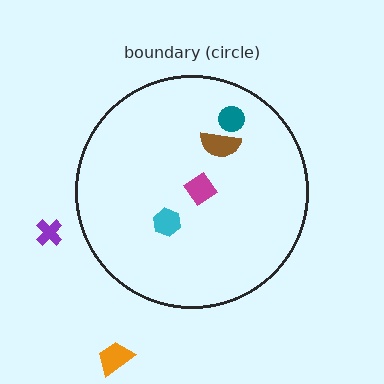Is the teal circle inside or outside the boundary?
Inside.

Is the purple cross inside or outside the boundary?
Outside.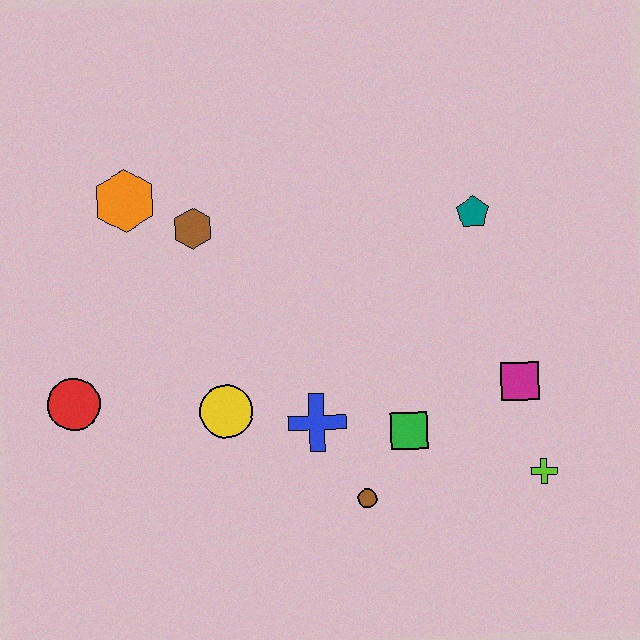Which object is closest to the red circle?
The yellow circle is closest to the red circle.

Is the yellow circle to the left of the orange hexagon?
No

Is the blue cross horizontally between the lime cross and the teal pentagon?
No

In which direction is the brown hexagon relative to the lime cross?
The brown hexagon is to the left of the lime cross.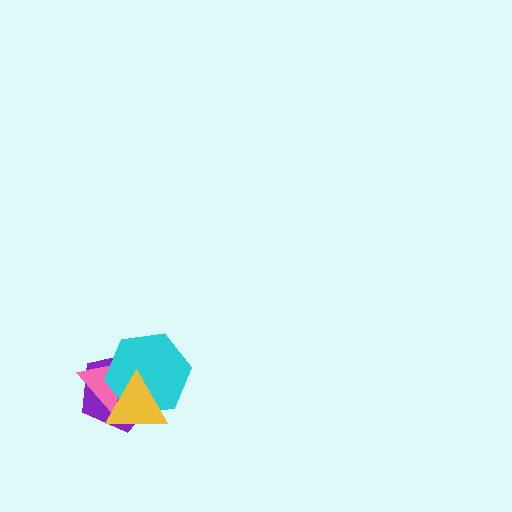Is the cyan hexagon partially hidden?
Yes, it is partially covered by another shape.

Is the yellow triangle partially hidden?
No, no other shape covers it.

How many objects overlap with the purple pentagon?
3 objects overlap with the purple pentagon.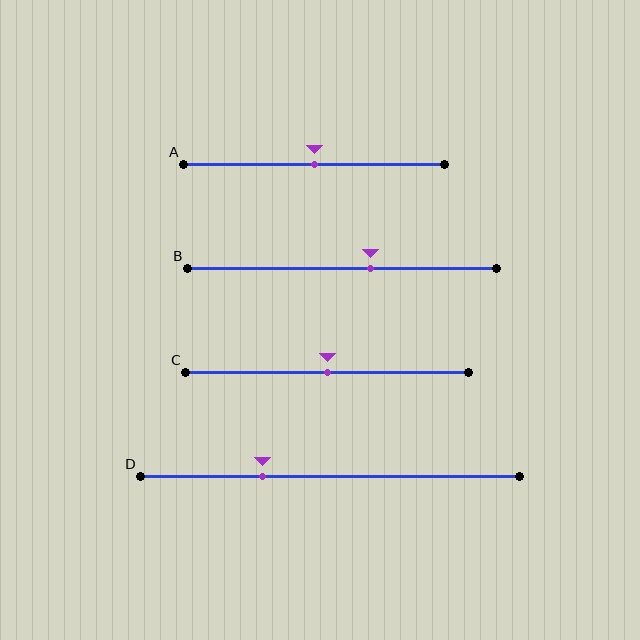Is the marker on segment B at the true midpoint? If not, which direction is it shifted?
No, the marker on segment B is shifted to the right by about 9% of the segment length.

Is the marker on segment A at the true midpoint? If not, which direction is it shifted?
Yes, the marker on segment A is at the true midpoint.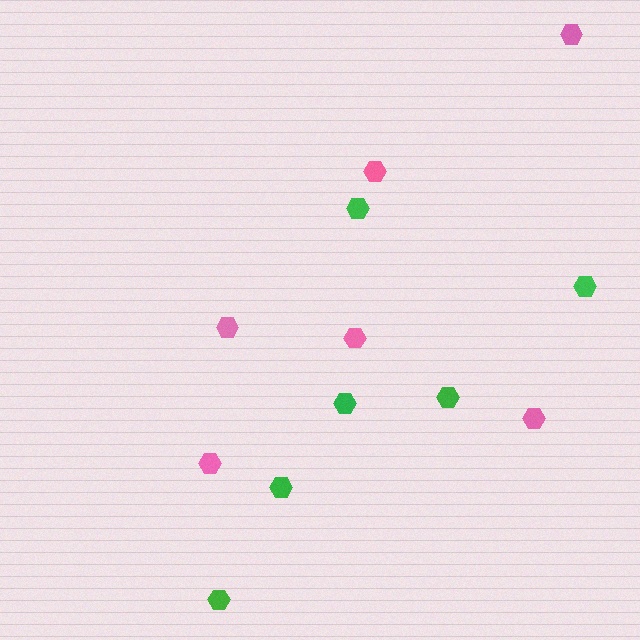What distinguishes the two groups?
There are 2 groups: one group of pink hexagons (6) and one group of green hexagons (6).